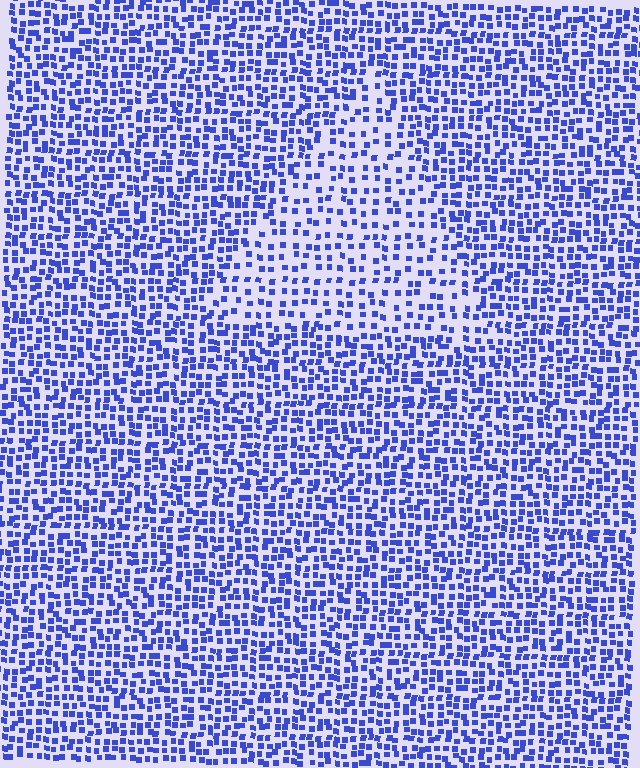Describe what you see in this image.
The image contains small blue elements arranged at two different densities. A triangle-shaped region is visible where the elements are less densely packed than the surrounding area.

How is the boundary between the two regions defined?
The boundary is defined by a change in element density (approximately 1.8x ratio). All elements are the same color, size, and shape.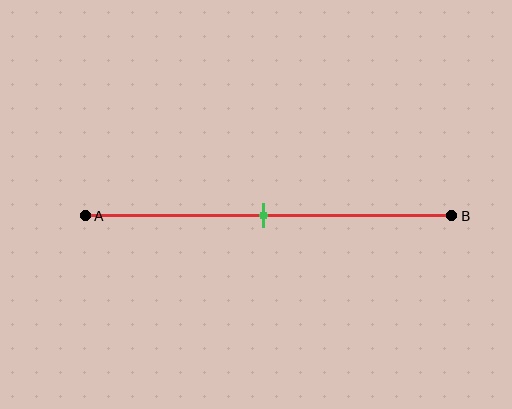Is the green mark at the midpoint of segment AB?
Yes, the mark is approximately at the midpoint.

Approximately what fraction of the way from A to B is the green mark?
The green mark is approximately 50% of the way from A to B.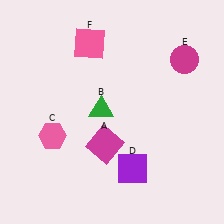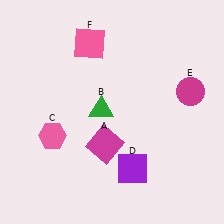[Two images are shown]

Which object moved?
The magenta circle (E) moved down.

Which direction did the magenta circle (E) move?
The magenta circle (E) moved down.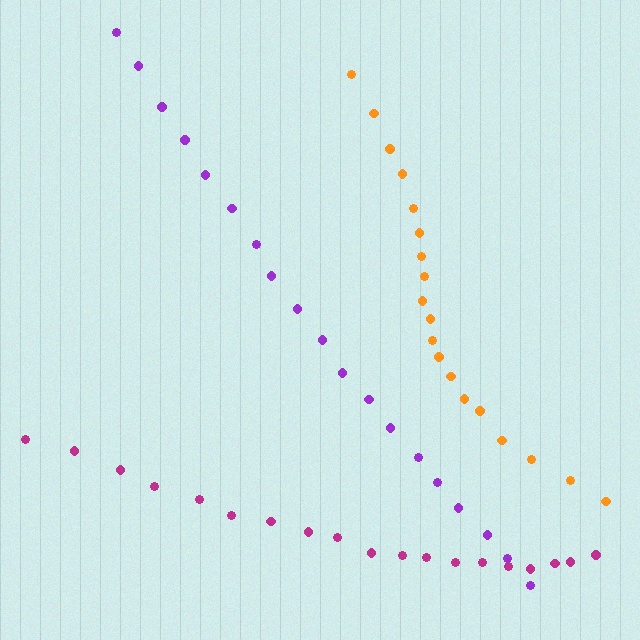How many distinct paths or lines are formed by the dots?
There are 3 distinct paths.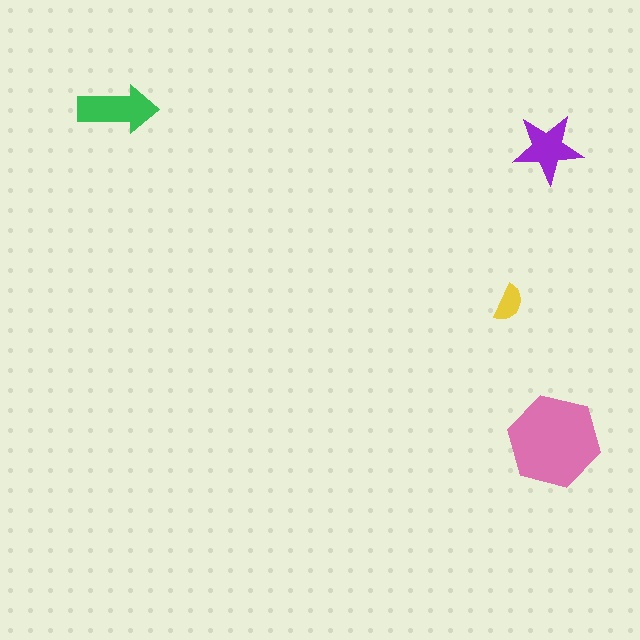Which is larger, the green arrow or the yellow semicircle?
The green arrow.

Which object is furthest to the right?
The pink hexagon is rightmost.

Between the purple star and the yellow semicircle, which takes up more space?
The purple star.